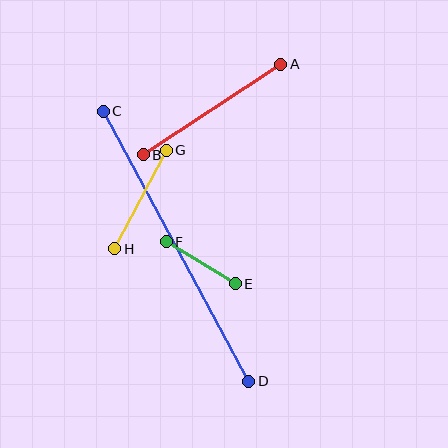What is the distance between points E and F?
The distance is approximately 81 pixels.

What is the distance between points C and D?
The distance is approximately 306 pixels.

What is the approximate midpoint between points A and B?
The midpoint is at approximately (212, 110) pixels.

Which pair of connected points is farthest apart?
Points C and D are farthest apart.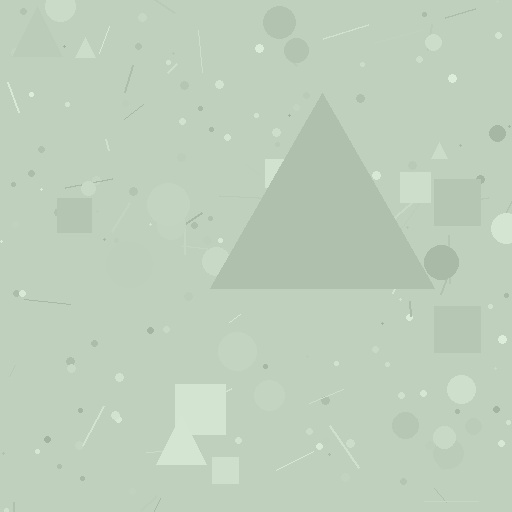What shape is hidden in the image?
A triangle is hidden in the image.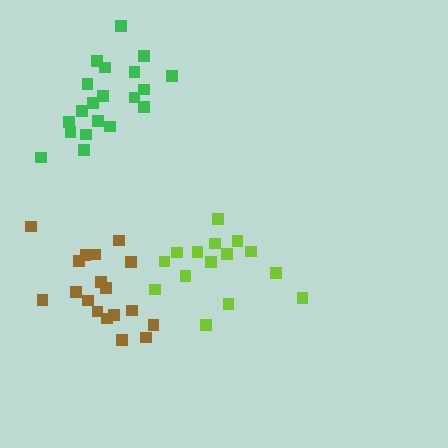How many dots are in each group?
Group 1: 20 dots, Group 2: 18 dots, Group 3: 15 dots (53 total).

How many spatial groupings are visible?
There are 3 spatial groupings.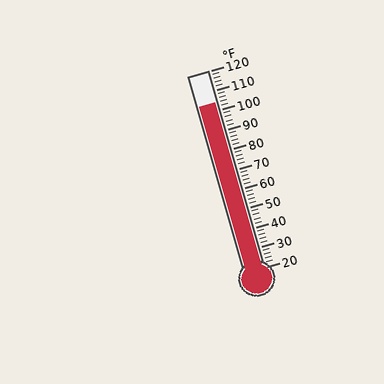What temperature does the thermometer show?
The thermometer shows approximately 104°F.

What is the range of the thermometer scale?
The thermometer scale ranges from 20°F to 120°F.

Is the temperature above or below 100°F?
The temperature is above 100°F.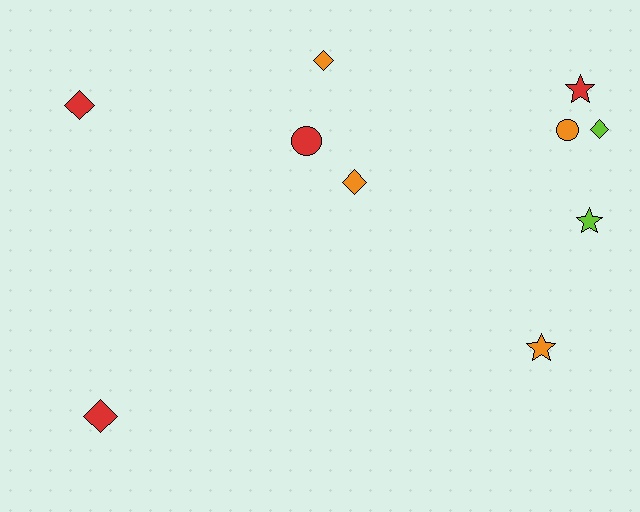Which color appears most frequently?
Orange, with 4 objects.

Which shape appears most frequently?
Diamond, with 5 objects.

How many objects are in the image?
There are 10 objects.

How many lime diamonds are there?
There is 1 lime diamond.